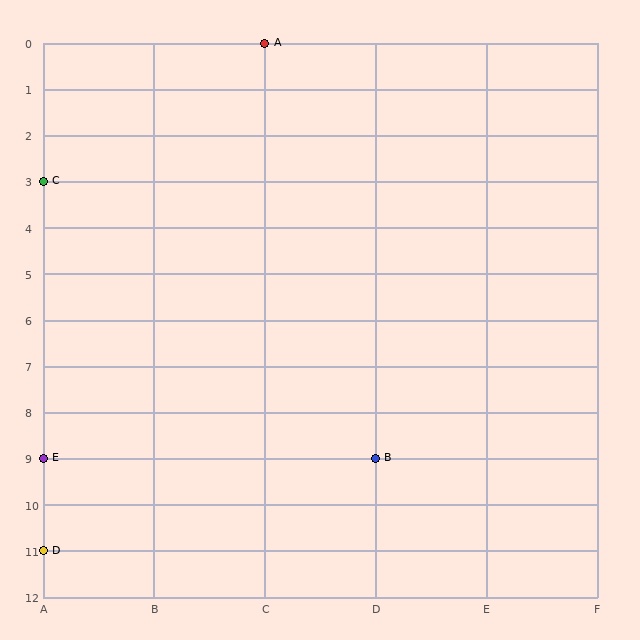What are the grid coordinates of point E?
Point E is at grid coordinates (A, 9).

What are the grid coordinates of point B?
Point B is at grid coordinates (D, 9).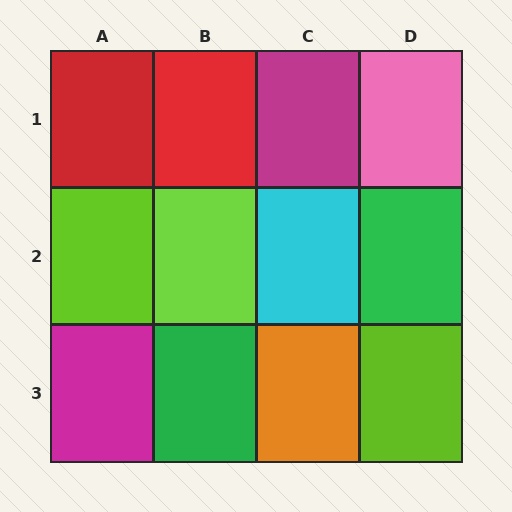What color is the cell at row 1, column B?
Red.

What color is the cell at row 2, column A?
Lime.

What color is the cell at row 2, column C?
Cyan.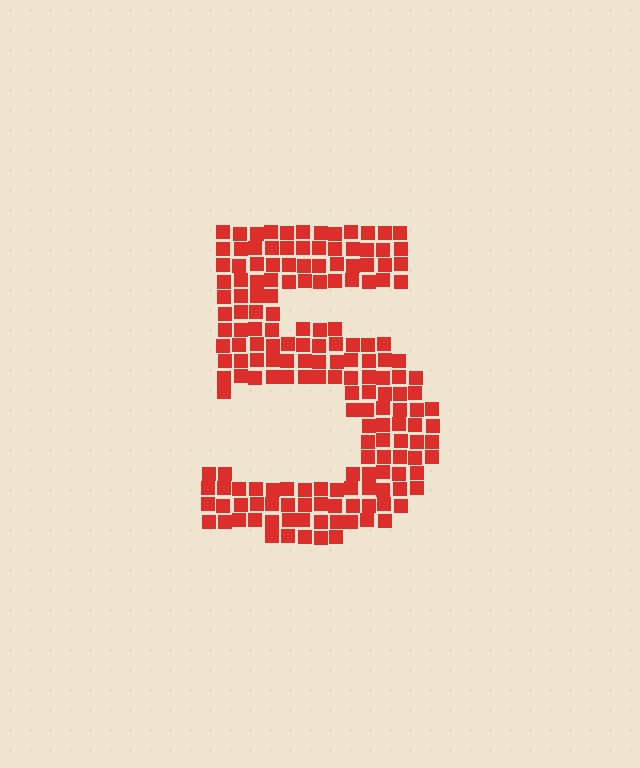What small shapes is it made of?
It is made of small squares.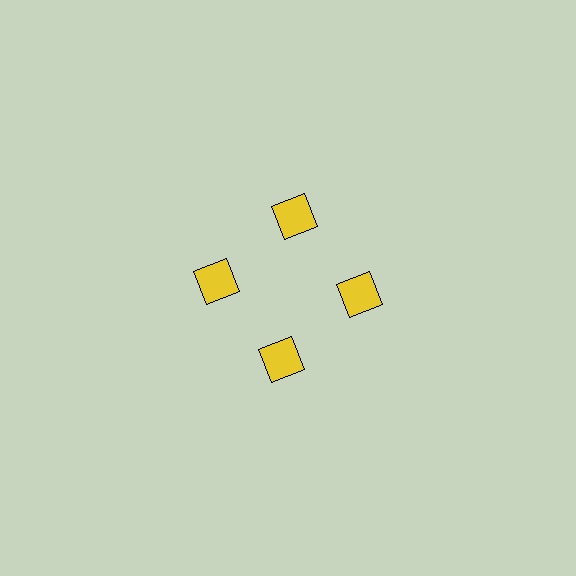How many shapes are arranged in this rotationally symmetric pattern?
There are 4 shapes, arranged in 4 groups of 1.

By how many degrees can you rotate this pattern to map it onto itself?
The pattern maps onto itself every 90 degrees of rotation.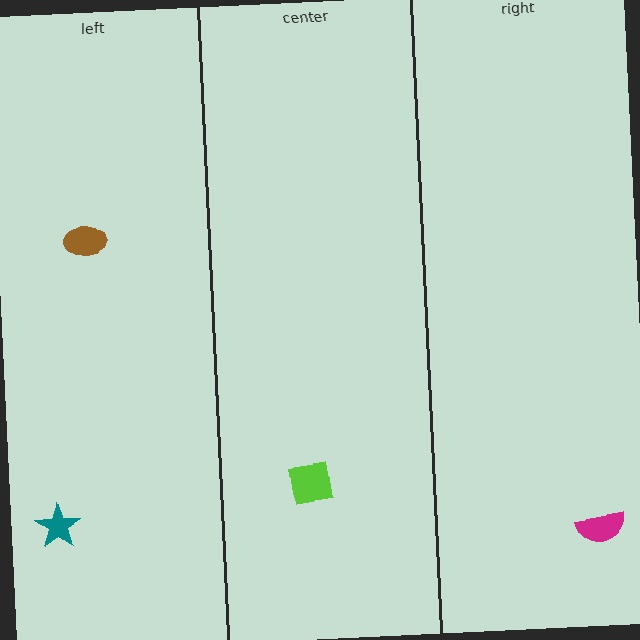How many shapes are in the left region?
2.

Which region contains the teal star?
The left region.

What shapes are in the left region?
The teal star, the brown ellipse.